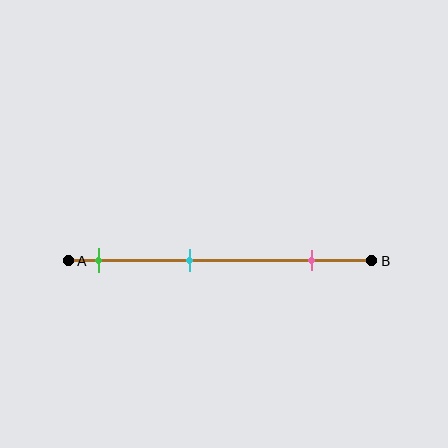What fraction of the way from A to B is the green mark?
The green mark is approximately 10% (0.1) of the way from A to B.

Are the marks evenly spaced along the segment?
Yes, the marks are approximately evenly spaced.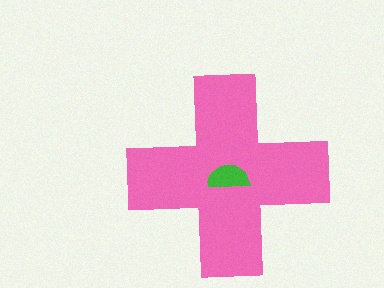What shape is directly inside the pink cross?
The green semicircle.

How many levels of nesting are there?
2.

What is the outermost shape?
The pink cross.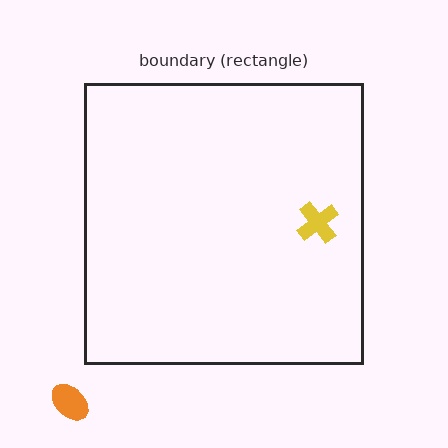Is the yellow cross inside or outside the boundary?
Inside.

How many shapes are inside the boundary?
1 inside, 1 outside.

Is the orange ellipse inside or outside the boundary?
Outside.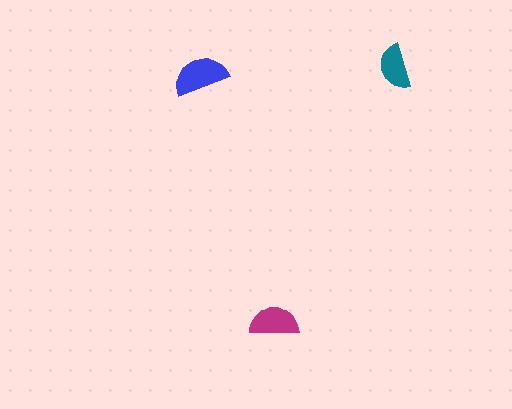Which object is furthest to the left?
The blue semicircle is leftmost.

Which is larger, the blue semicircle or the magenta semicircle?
The blue one.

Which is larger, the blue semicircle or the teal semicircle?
The blue one.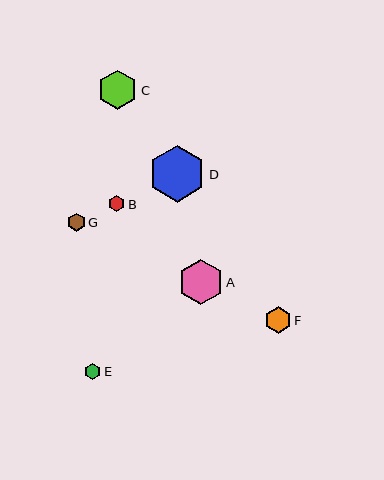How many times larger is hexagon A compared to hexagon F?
Hexagon A is approximately 1.7 times the size of hexagon F.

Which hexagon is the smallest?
Hexagon B is the smallest with a size of approximately 16 pixels.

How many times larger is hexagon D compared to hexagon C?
Hexagon D is approximately 1.4 times the size of hexagon C.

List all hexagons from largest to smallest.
From largest to smallest: D, A, C, F, G, E, B.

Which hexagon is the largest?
Hexagon D is the largest with a size of approximately 57 pixels.